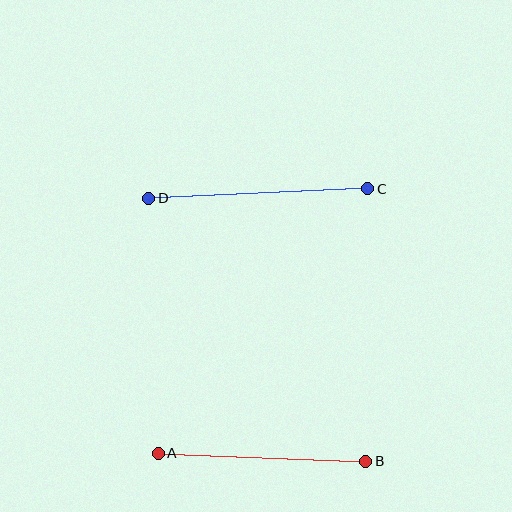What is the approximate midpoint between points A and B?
The midpoint is at approximately (262, 457) pixels.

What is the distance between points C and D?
The distance is approximately 219 pixels.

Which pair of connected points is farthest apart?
Points C and D are farthest apart.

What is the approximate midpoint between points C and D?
The midpoint is at approximately (258, 193) pixels.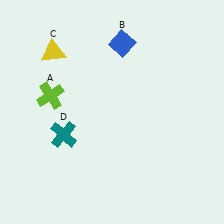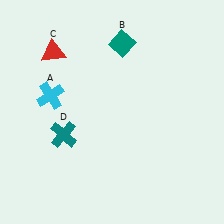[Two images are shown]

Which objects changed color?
A changed from lime to cyan. B changed from blue to teal. C changed from yellow to red.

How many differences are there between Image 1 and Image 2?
There are 3 differences between the two images.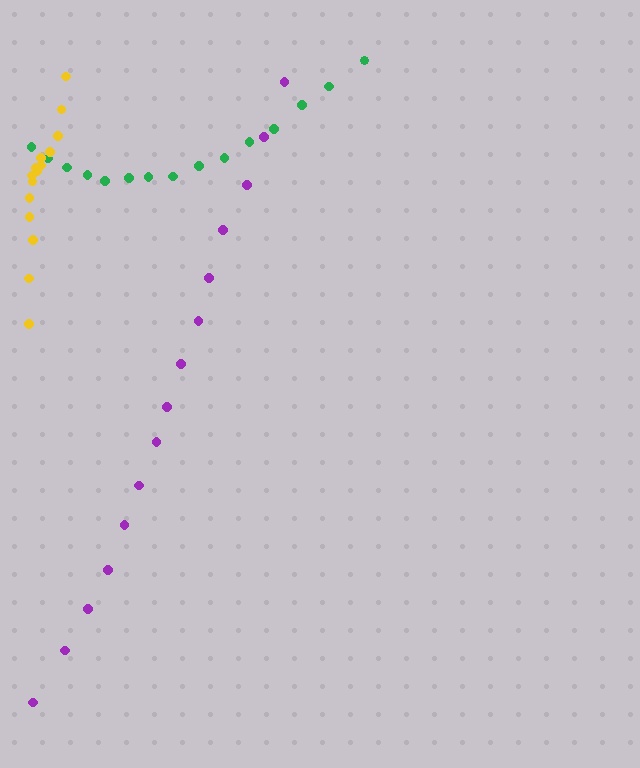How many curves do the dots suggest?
There are 3 distinct paths.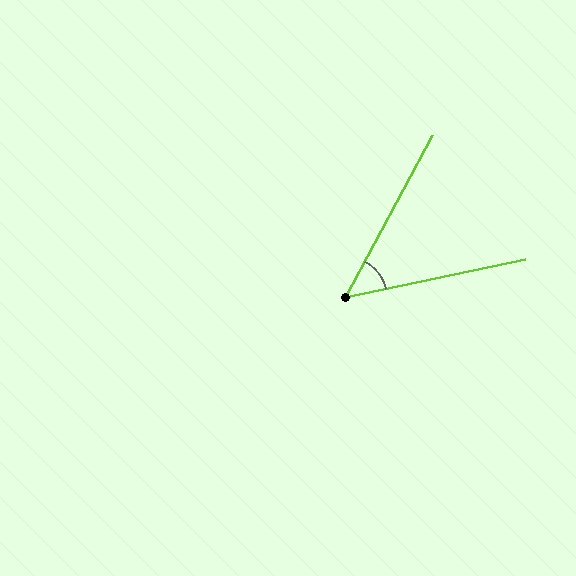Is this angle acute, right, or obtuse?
It is acute.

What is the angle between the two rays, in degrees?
Approximately 50 degrees.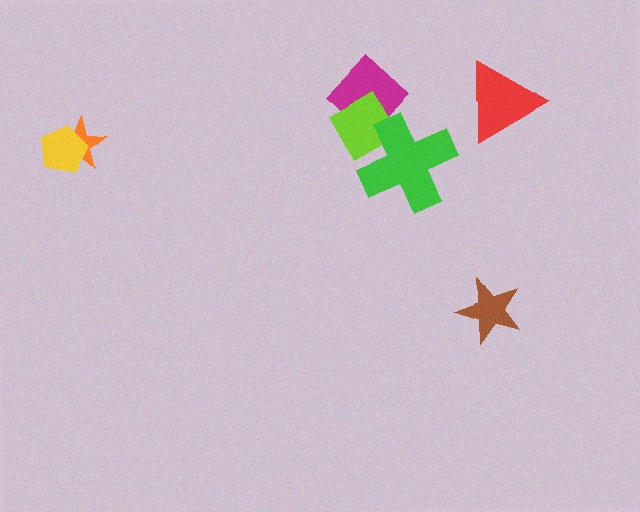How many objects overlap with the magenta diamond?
1 object overlaps with the magenta diamond.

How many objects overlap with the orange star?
1 object overlaps with the orange star.